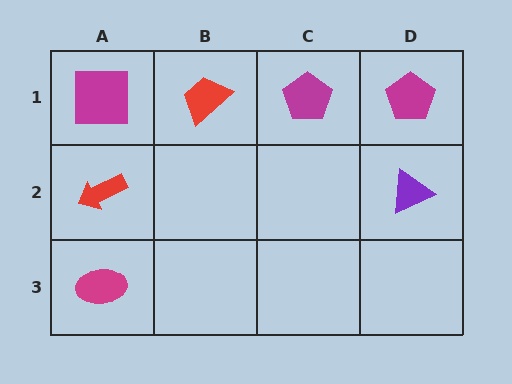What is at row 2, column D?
A purple triangle.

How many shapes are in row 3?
1 shape.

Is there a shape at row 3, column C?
No, that cell is empty.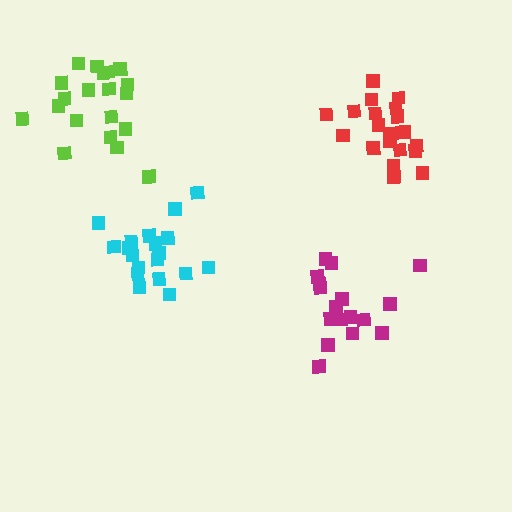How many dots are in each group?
Group 1: 17 dots, Group 2: 20 dots, Group 3: 19 dots, Group 4: 21 dots (77 total).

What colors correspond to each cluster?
The clusters are colored: magenta, lime, cyan, red.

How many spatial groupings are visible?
There are 4 spatial groupings.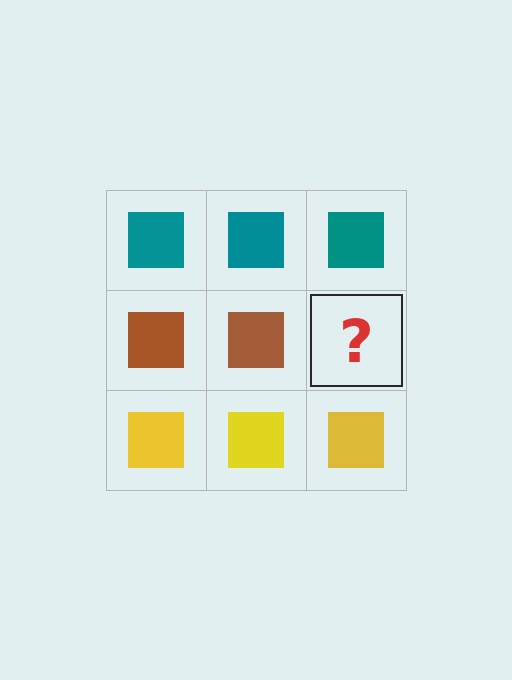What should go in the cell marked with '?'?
The missing cell should contain a brown square.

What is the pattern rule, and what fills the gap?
The rule is that each row has a consistent color. The gap should be filled with a brown square.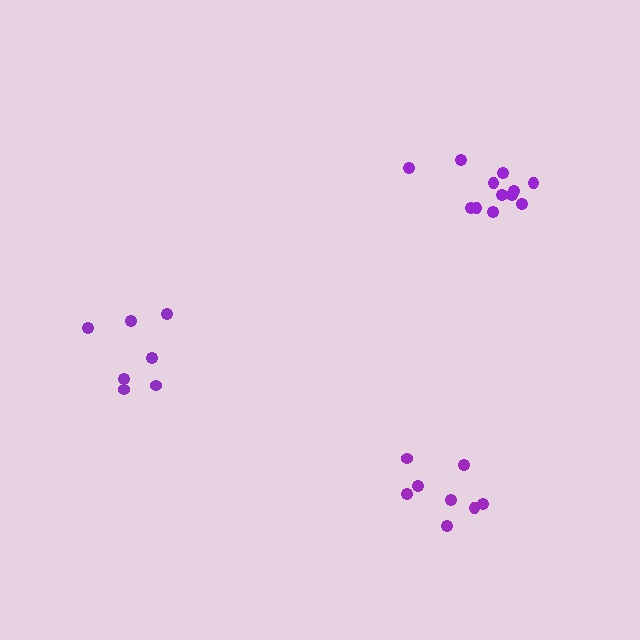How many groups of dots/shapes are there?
There are 3 groups.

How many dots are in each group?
Group 1: 7 dots, Group 2: 12 dots, Group 3: 8 dots (27 total).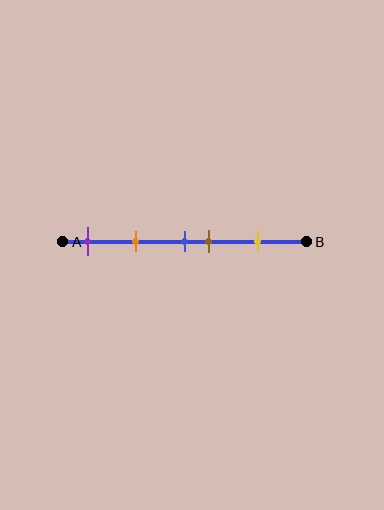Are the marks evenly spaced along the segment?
No, the marks are not evenly spaced.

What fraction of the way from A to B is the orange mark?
The orange mark is approximately 30% (0.3) of the way from A to B.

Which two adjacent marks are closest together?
The blue and brown marks are the closest adjacent pair.